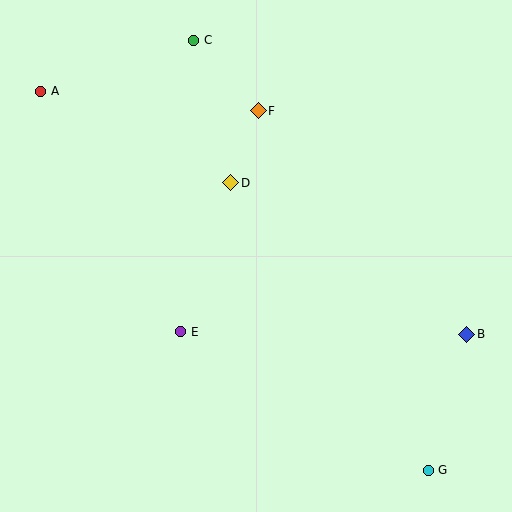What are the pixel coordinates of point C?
Point C is at (194, 40).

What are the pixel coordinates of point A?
Point A is at (41, 91).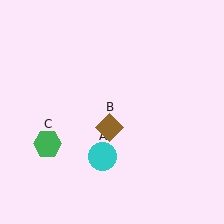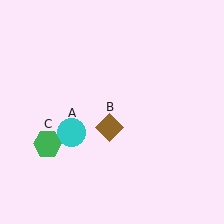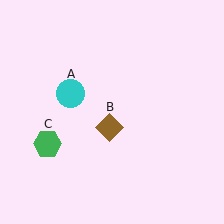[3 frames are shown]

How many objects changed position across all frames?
1 object changed position: cyan circle (object A).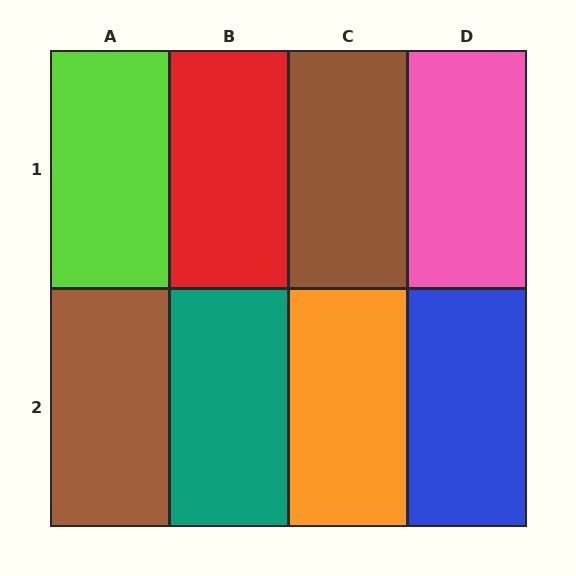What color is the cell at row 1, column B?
Red.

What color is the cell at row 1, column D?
Pink.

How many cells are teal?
1 cell is teal.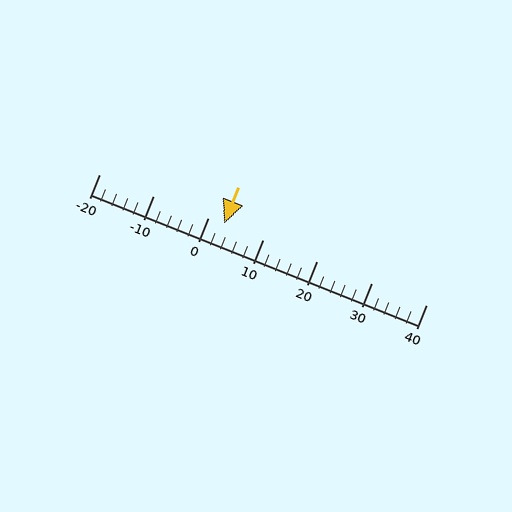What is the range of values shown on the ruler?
The ruler shows values from -20 to 40.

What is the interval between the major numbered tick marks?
The major tick marks are spaced 10 units apart.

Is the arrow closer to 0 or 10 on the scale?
The arrow is closer to 0.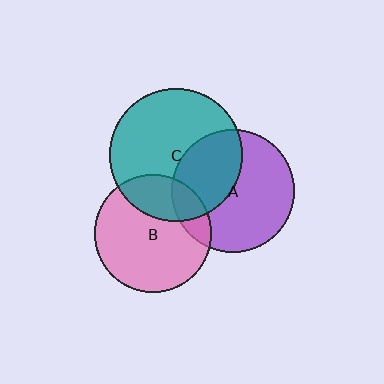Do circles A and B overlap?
Yes.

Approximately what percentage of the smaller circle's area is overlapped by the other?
Approximately 15%.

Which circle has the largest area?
Circle C (teal).